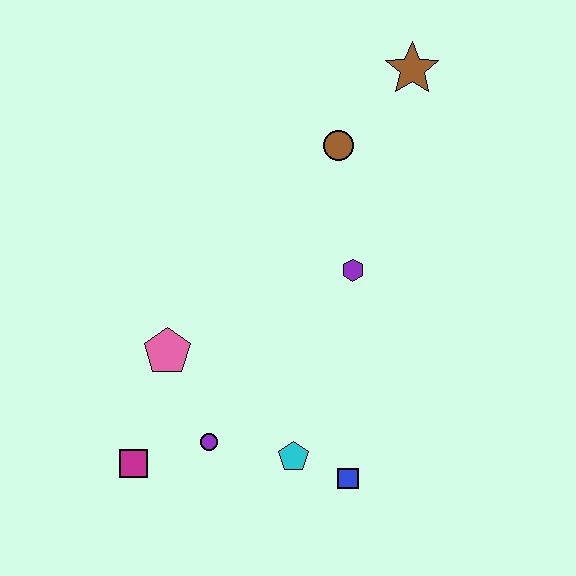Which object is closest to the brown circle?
The brown star is closest to the brown circle.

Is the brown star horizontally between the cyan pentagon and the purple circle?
No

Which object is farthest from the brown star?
The magenta square is farthest from the brown star.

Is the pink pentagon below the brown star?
Yes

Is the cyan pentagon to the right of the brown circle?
No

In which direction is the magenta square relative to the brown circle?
The magenta square is below the brown circle.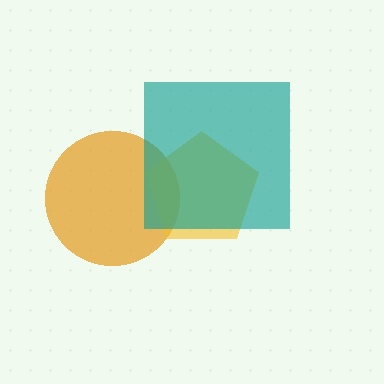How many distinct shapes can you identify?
There are 3 distinct shapes: an orange circle, a yellow pentagon, a teal square.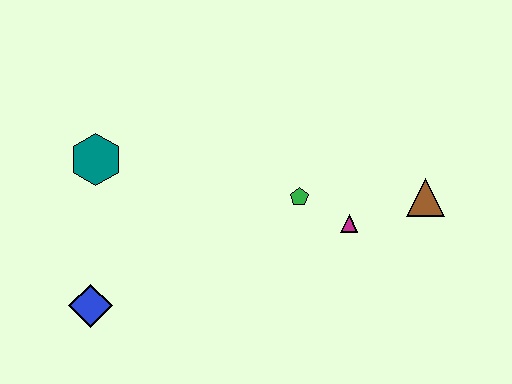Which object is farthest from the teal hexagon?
The brown triangle is farthest from the teal hexagon.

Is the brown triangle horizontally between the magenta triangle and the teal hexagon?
No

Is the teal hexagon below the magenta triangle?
No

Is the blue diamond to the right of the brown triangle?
No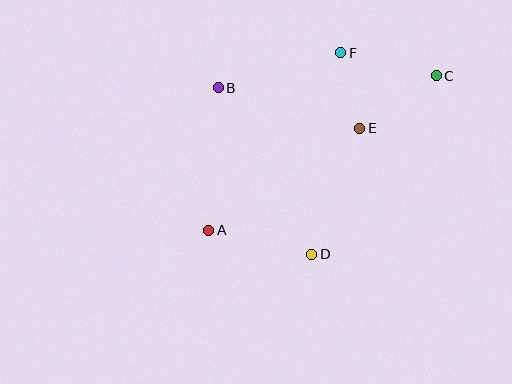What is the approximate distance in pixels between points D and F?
The distance between D and F is approximately 203 pixels.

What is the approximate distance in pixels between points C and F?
The distance between C and F is approximately 98 pixels.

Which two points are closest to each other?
Points E and F are closest to each other.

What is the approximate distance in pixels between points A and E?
The distance between A and E is approximately 182 pixels.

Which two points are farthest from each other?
Points A and C are farthest from each other.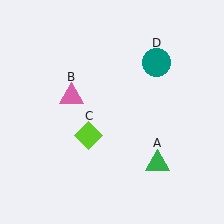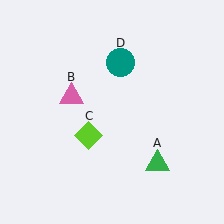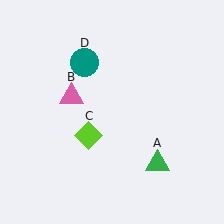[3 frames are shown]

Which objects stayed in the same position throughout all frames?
Green triangle (object A) and pink triangle (object B) and lime diamond (object C) remained stationary.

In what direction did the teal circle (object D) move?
The teal circle (object D) moved left.